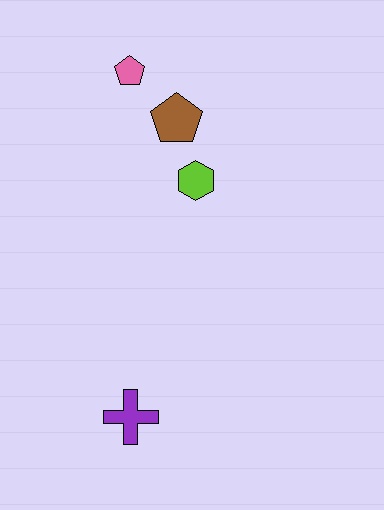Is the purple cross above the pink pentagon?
No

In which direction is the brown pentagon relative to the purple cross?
The brown pentagon is above the purple cross.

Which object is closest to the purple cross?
The lime hexagon is closest to the purple cross.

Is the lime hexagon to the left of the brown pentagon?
No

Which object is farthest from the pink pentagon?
The purple cross is farthest from the pink pentagon.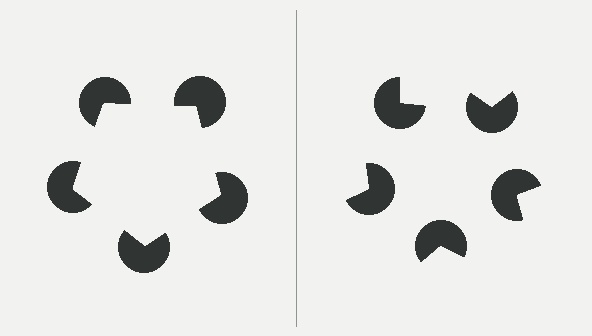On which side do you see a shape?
An illusory pentagon appears on the left side. On the right side the wedge cuts are rotated, so no coherent shape forms.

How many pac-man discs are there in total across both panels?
10 — 5 on each side.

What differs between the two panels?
The pac-man discs are positioned identically on both sides; only the wedge orientations differ. On the left they align to a pentagon; on the right they are misaligned.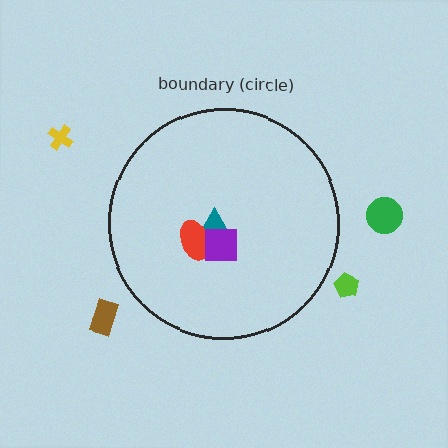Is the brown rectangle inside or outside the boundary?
Outside.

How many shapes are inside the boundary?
3 inside, 4 outside.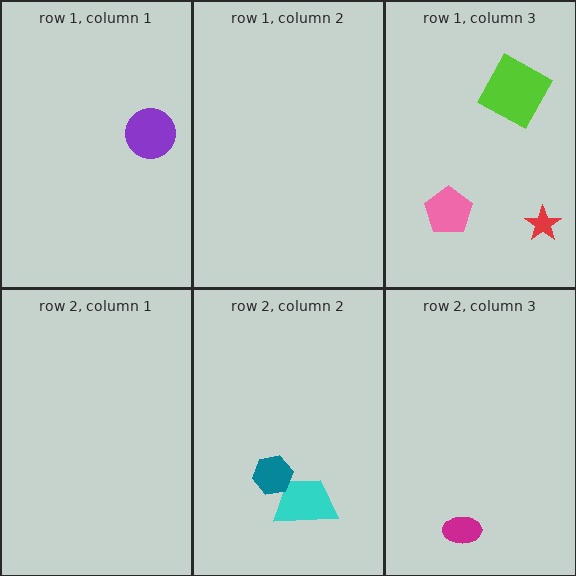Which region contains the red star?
The row 1, column 3 region.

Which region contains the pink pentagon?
The row 1, column 3 region.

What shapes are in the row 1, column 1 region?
The purple circle.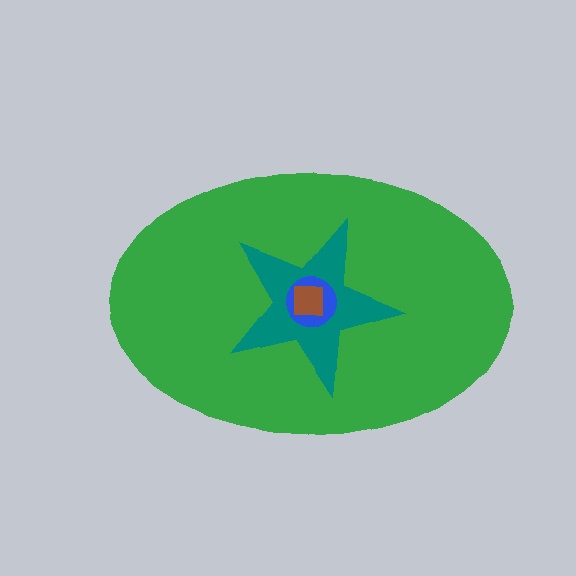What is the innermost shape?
The brown square.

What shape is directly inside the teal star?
The blue circle.